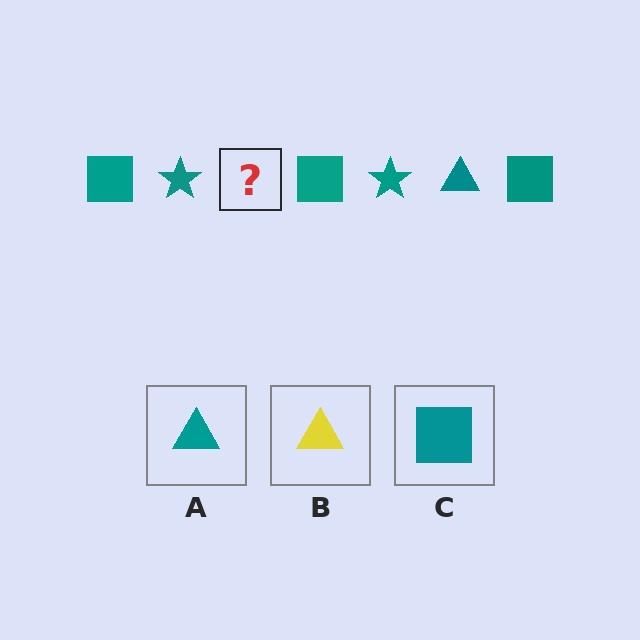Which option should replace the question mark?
Option A.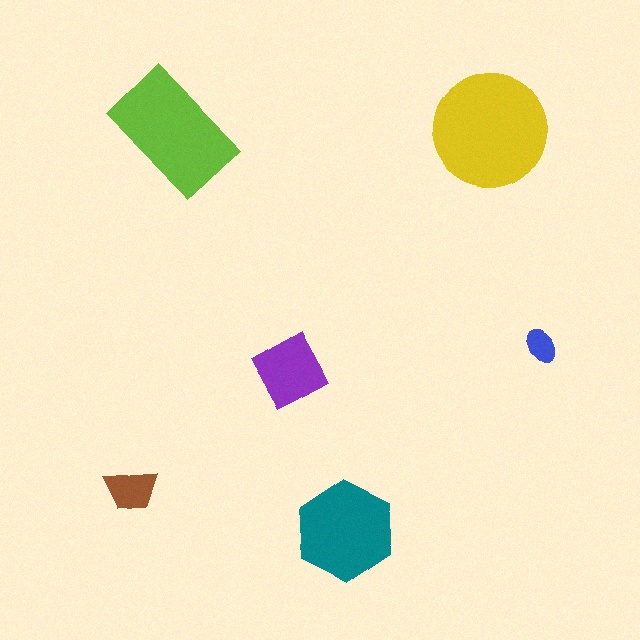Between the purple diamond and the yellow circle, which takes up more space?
The yellow circle.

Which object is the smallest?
The blue ellipse.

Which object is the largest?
The yellow circle.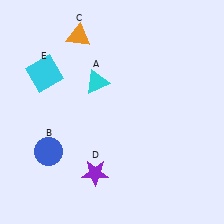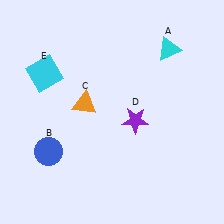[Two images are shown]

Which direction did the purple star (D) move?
The purple star (D) moved up.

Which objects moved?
The objects that moved are: the cyan triangle (A), the orange triangle (C), the purple star (D).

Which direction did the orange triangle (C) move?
The orange triangle (C) moved down.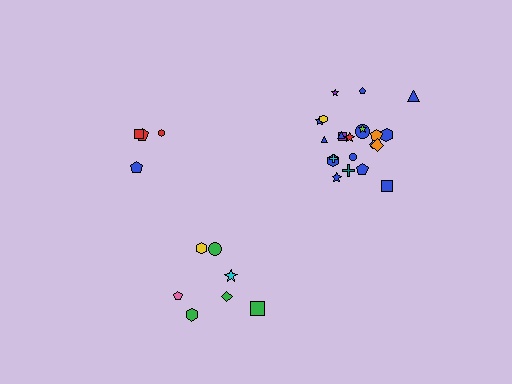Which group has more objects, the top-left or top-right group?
The top-right group.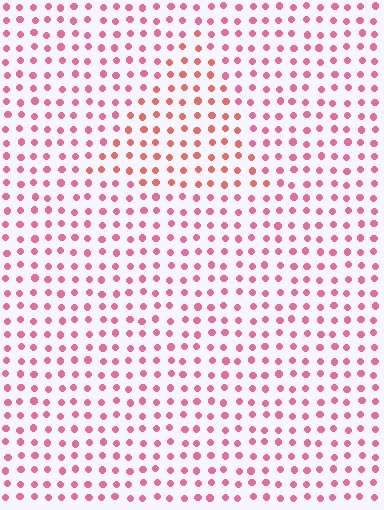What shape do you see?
I see a triangle.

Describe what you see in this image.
The image is filled with small pink elements in a uniform arrangement. A triangle-shaped region is visible where the elements are tinted to a slightly different hue, forming a subtle color boundary.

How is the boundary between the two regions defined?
The boundary is defined purely by a slight shift in hue (about 30 degrees). Spacing, size, and orientation are identical on both sides.